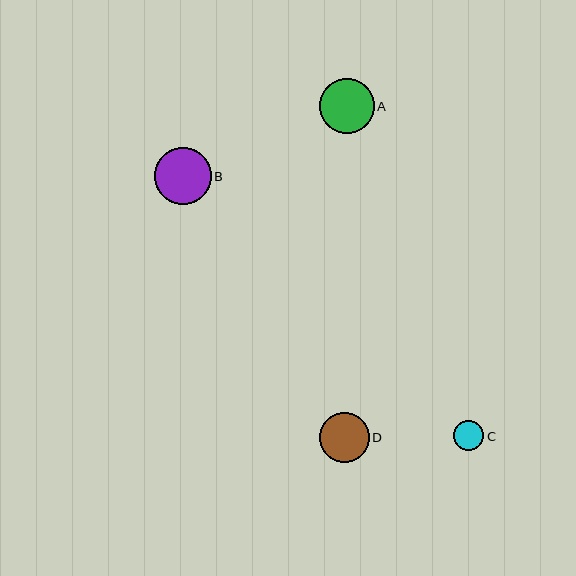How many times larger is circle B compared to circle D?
Circle B is approximately 1.1 times the size of circle D.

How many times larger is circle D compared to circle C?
Circle D is approximately 1.7 times the size of circle C.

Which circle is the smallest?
Circle C is the smallest with a size of approximately 30 pixels.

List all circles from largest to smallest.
From largest to smallest: B, A, D, C.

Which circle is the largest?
Circle B is the largest with a size of approximately 57 pixels.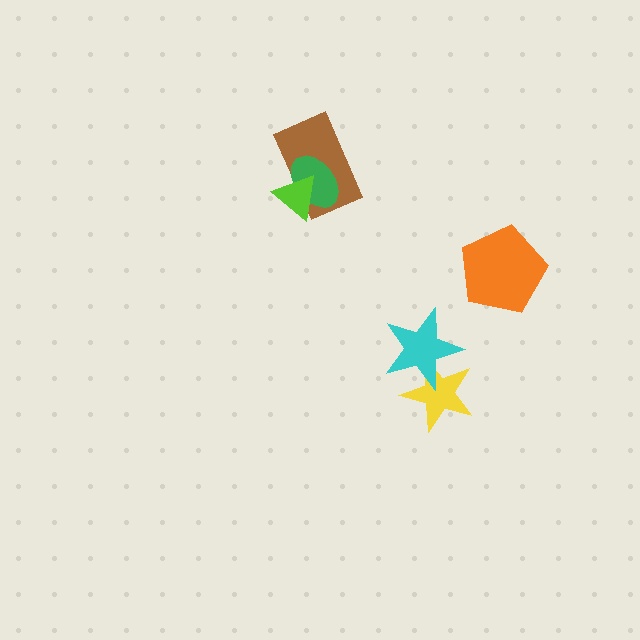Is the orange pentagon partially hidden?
No, no other shape covers it.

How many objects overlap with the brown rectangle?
2 objects overlap with the brown rectangle.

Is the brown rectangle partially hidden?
Yes, it is partially covered by another shape.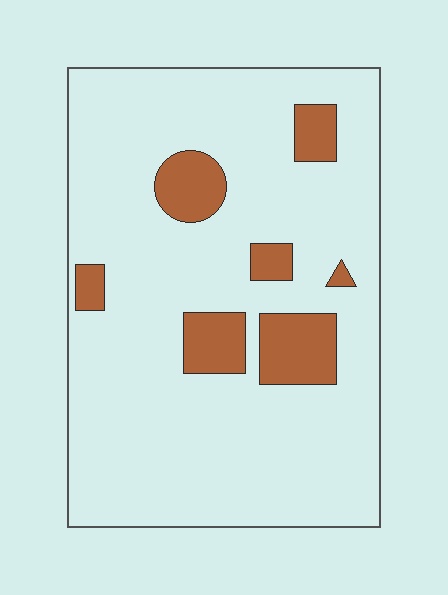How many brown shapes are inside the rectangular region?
7.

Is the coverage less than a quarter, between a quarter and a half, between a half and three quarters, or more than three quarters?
Less than a quarter.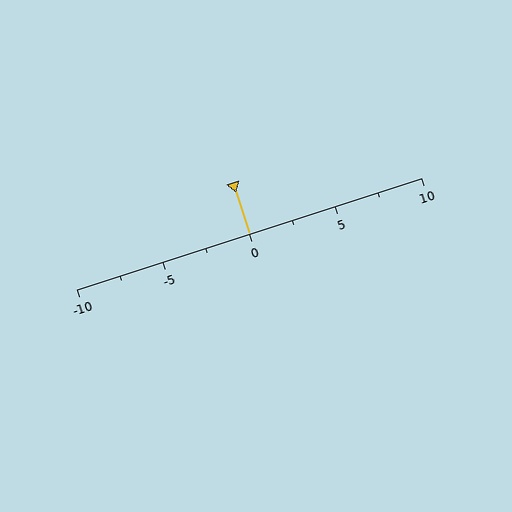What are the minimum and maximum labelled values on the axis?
The axis runs from -10 to 10.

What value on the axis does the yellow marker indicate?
The marker indicates approximately 0.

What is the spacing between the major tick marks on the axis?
The major ticks are spaced 5 apart.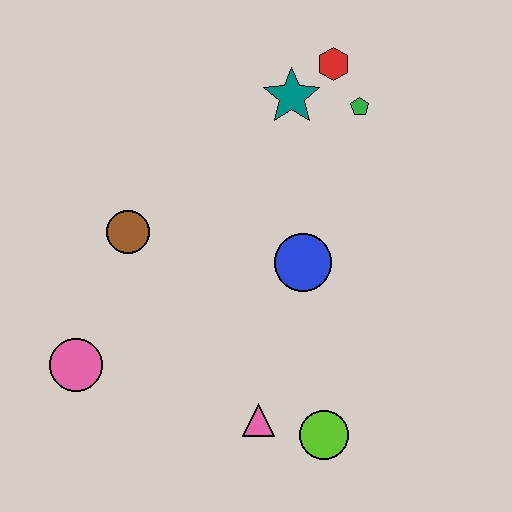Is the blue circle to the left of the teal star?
No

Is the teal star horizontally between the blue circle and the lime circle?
No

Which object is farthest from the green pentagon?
The pink circle is farthest from the green pentagon.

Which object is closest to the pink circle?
The brown circle is closest to the pink circle.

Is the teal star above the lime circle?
Yes